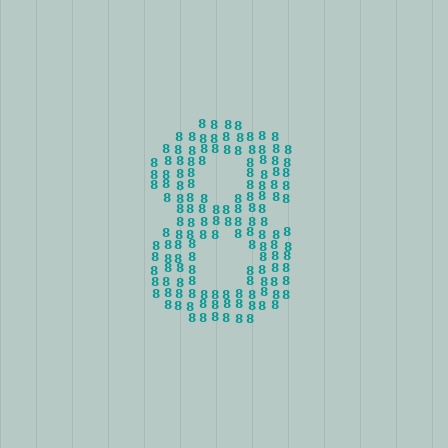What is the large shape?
The large shape is the digit 8.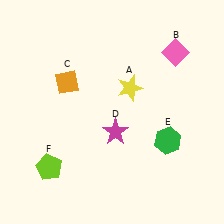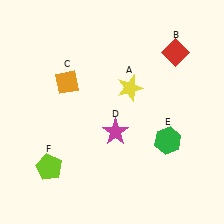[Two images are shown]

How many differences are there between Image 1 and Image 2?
There is 1 difference between the two images.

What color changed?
The diamond (B) changed from pink in Image 1 to red in Image 2.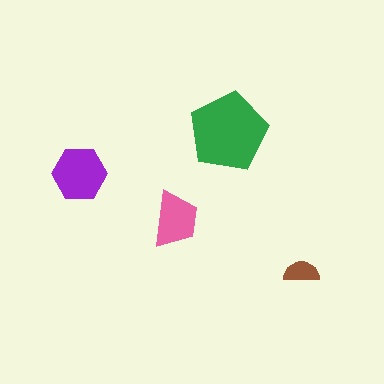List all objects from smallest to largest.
The brown semicircle, the pink trapezoid, the purple hexagon, the green pentagon.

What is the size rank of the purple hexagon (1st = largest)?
2nd.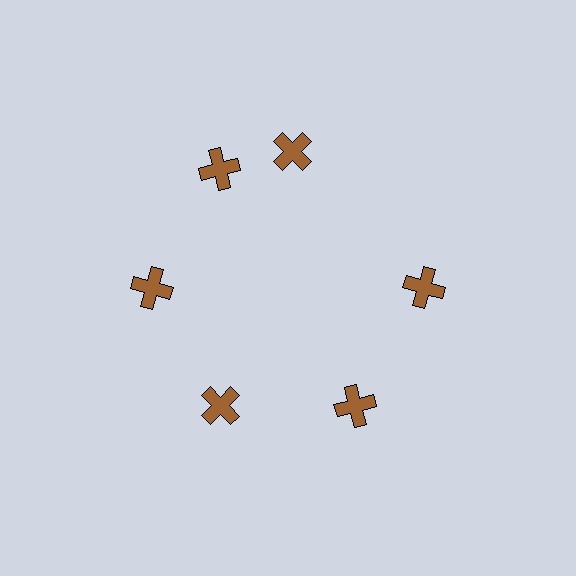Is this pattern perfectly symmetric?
No. The 6 brown crosses are arranged in a ring, but one element near the 1 o'clock position is rotated out of alignment along the ring, breaking the 6-fold rotational symmetry.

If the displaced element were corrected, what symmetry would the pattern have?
It would have 6-fold rotational symmetry — the pattern would map onto itself every 60 degrees.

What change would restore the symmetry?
The symmetry would be restored by rotating it back into even spacing with its neighbors so that all 6 crosses sit at equal angles and equal distance from the center.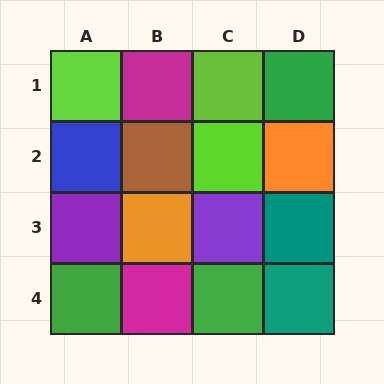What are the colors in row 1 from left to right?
Lime, magenta, lime, green.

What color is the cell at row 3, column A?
Purple.